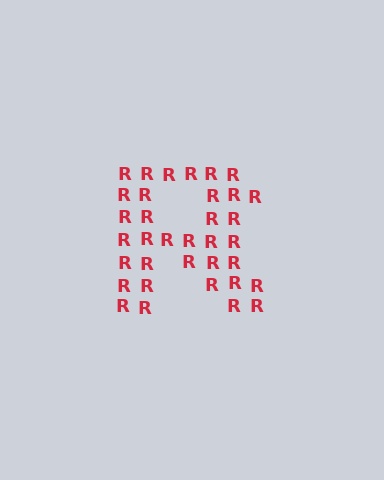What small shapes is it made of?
It is made of small letter R's.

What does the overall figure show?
The overall figure shows the letter R.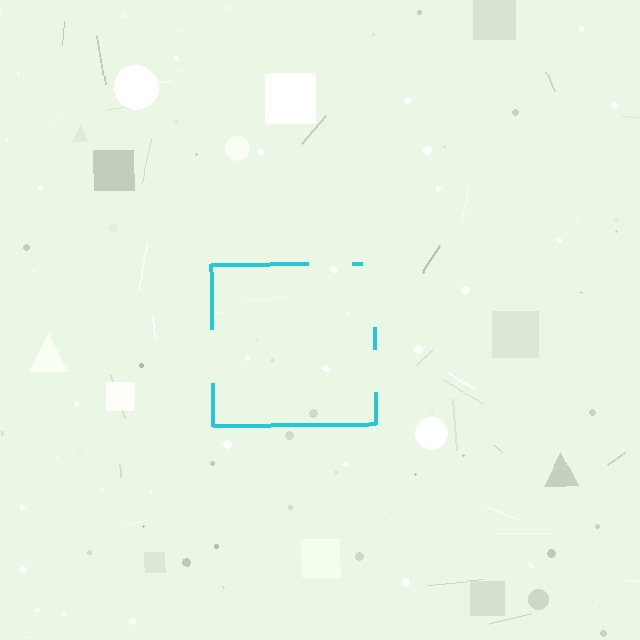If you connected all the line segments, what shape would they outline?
They would outline a square.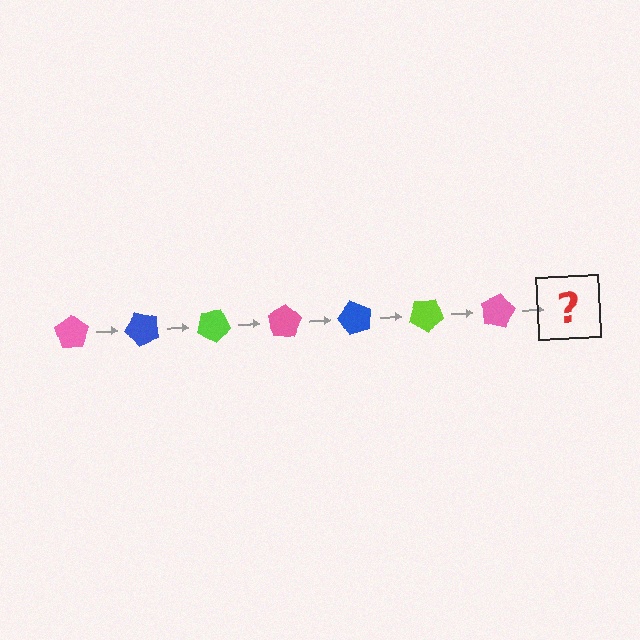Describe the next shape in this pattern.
It should be a blue pentagon, rotated 350 degrees from the start.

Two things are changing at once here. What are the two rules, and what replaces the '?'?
The two rules are that it rotates 50 degrees each step and the color cycles through pink, blue, and lime. The '?' should be a blue pentagon, rotated 350 degrees from the start.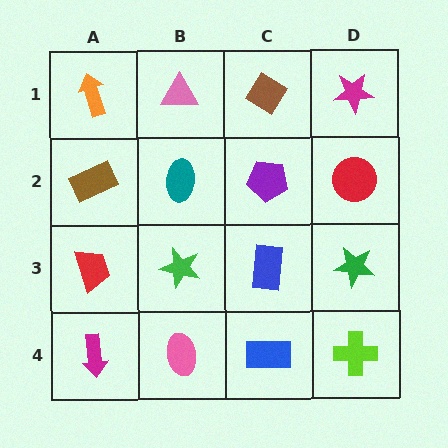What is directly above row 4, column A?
A red trapezoid.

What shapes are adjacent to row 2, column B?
A pink triangle (row 1, column B), a green star (row 3, column B), a brown rectangle (row 2, column A), a purple pentagon (row 2, column C).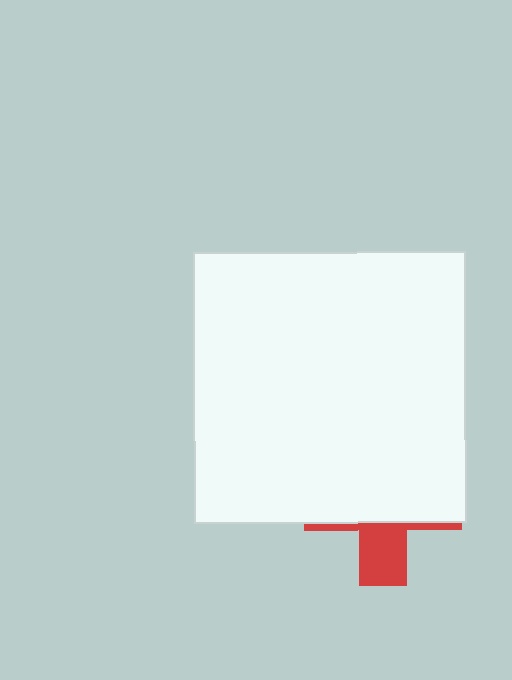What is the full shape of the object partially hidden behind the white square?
The partially hidden object is a red cross.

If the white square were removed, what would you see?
You would see the complete red cross.